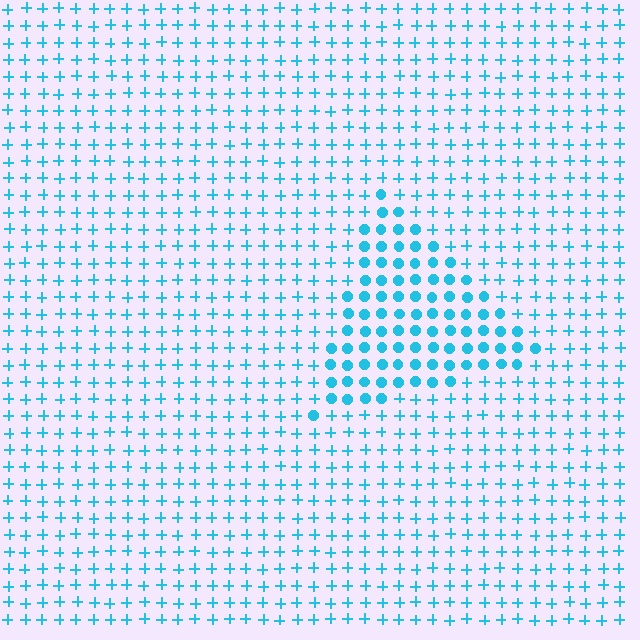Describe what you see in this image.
The image is filled with small cyan elements arranged in a uniform grid. A triangle-shaped region contains circles, while the surrounding area contains plus signs. The boundary is defined purely by the change in element shape.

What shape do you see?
I see a triangle.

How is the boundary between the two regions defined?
The boundary is defined by a change in element shape: circles inside vs. plus signs outside. All elements share the same color and spacing.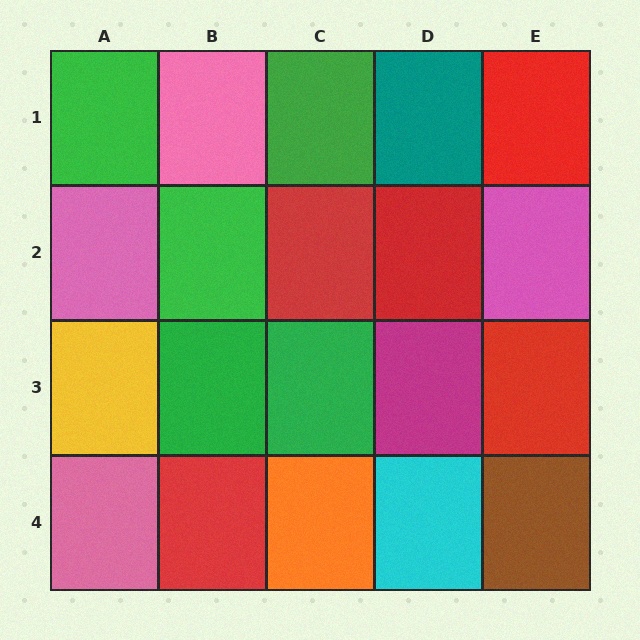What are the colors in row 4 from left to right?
Pink, red, orange, cyan, brown.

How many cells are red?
5 cells are red.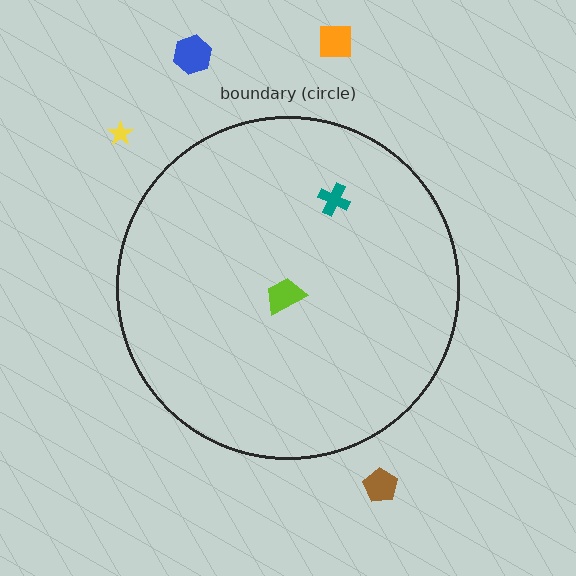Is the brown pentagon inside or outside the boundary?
Outside.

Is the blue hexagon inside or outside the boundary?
Outside.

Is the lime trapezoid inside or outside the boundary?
Inside.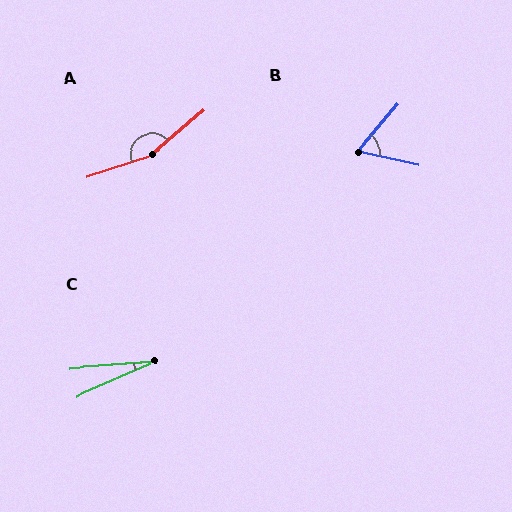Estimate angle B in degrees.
Approximately 63 degrees.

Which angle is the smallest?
C, at approximately 20 degrees.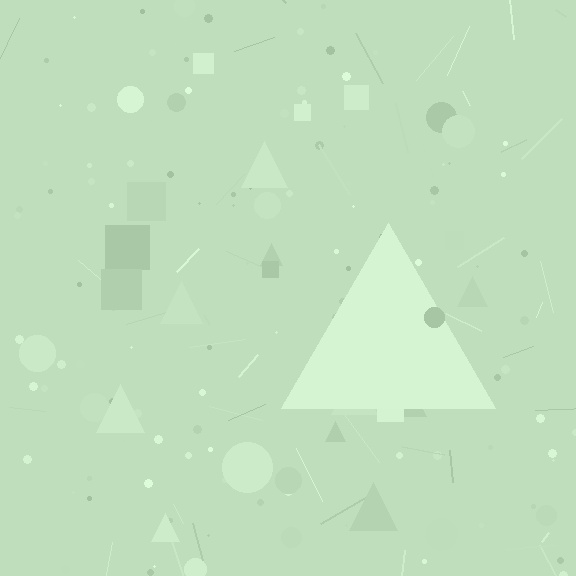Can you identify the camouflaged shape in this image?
The camouflaged shape is a triangle.